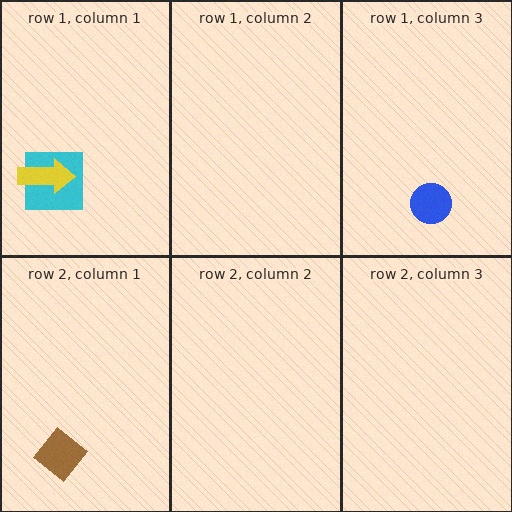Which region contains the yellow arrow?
The row 1, column 1 region.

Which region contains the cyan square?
The row 1, column 1 region.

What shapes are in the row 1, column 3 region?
The blue circle.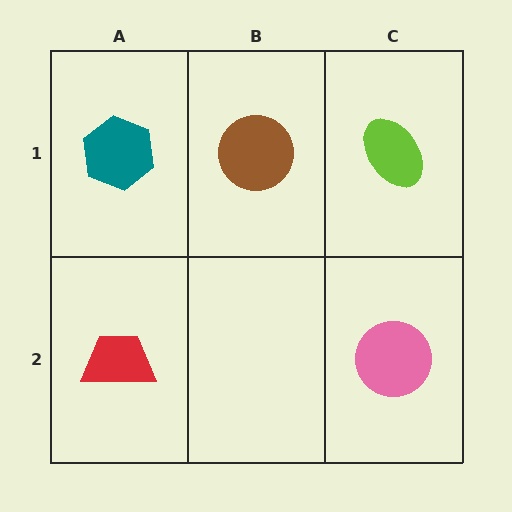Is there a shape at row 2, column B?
No, that cell is empty.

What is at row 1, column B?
A brown circle.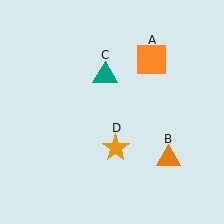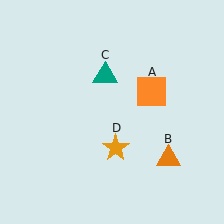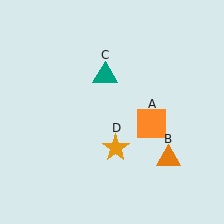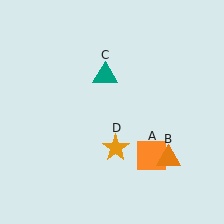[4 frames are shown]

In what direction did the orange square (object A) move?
The orange square (object A) moved down.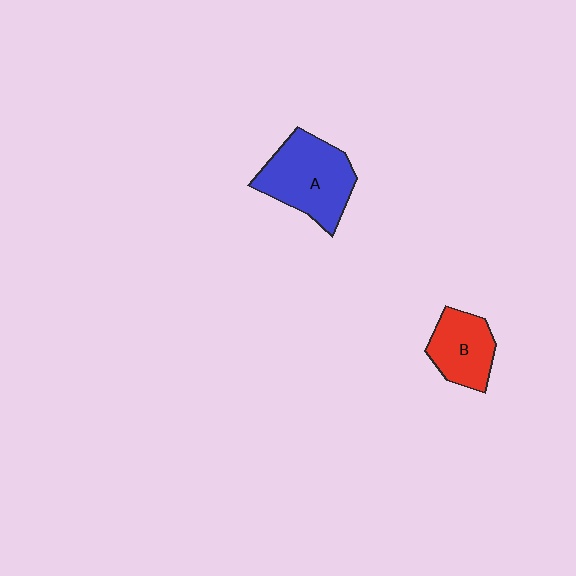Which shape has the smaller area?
Shape B (red).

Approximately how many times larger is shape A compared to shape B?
Approximately 1.5 times.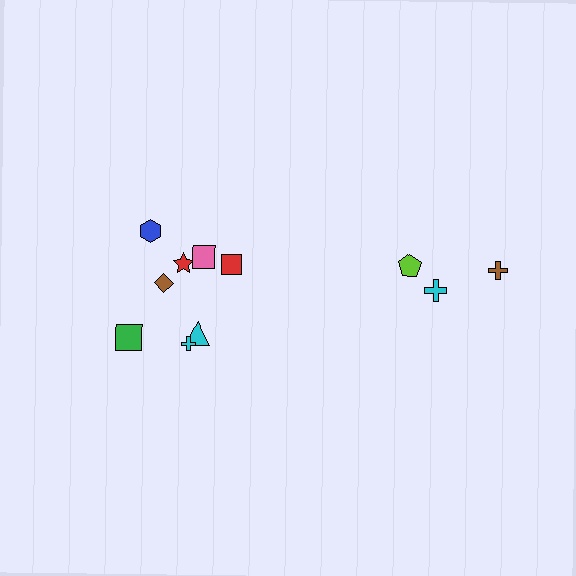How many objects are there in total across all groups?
There are 11 objects.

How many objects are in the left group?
There are 8 objects.